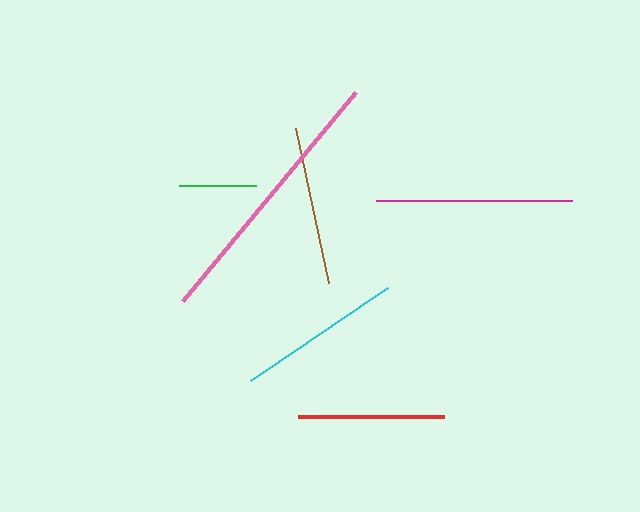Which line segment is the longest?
The pink line is the longest at approximately 272 pixels.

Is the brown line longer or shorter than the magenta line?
The magenta line is longer than the brown line.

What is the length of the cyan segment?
The cyan segment is approximately 165 pixels long.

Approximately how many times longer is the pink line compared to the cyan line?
The pink line is approximately 1.6 times the length of the cyan line.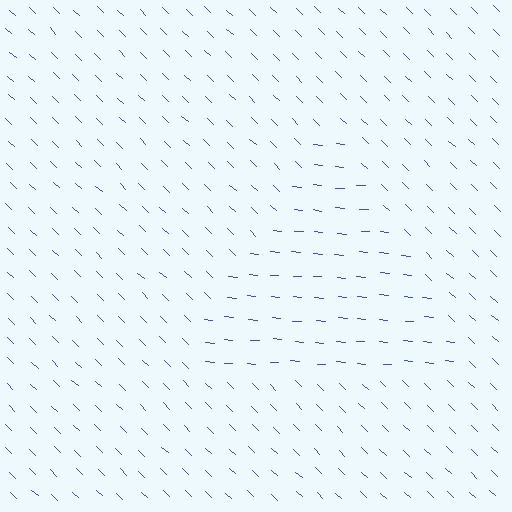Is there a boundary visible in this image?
Yes, there is a texture boundary formed by a change in line orientation.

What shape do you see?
I see a triangle.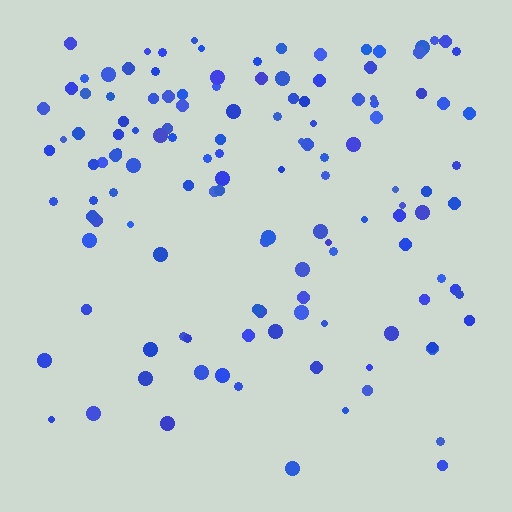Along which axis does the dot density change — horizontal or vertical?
Vertical.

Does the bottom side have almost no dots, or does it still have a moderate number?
Still a moderate number, just noticeably fewer than the top.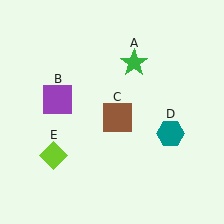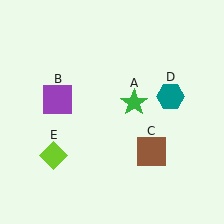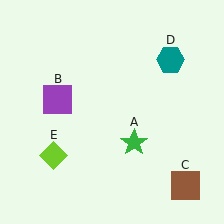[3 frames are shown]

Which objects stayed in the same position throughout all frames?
Purple square (object B) and lime diamond (object E) remained stationary.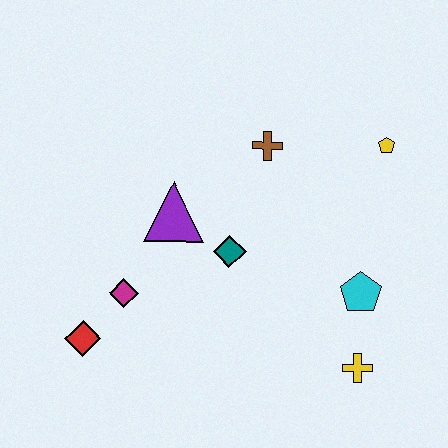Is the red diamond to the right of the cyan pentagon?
No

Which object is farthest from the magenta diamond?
The yellow pentagon is farthest from the magenta diamond.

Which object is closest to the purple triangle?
The teal diamond is closest to the purple triangle.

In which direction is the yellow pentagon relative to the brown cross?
The yellow pentagon is to the right of the brown cross.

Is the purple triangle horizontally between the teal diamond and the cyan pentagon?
No